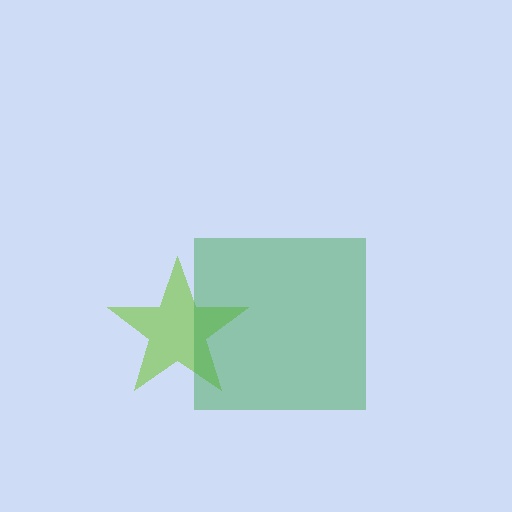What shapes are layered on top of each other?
The layered shapes are: a lime star, a green square.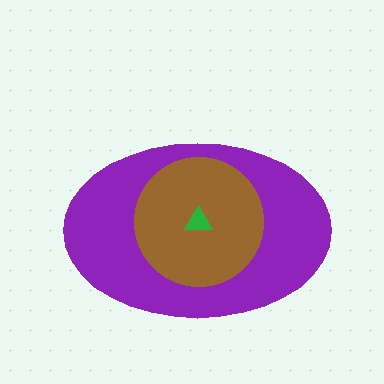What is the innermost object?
The green triangle.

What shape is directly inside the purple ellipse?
The brown circle.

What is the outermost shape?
The purple ellipse.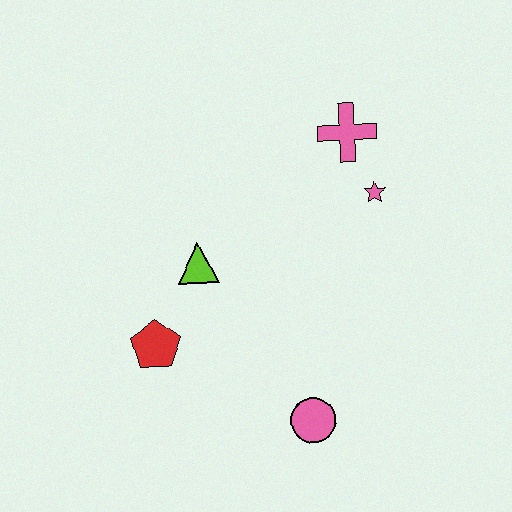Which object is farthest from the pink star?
The red pentagon is farthest from the pink star.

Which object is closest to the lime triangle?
The red pentagon is closest to the lime triangle.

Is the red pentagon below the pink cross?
Yes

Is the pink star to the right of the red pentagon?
Yes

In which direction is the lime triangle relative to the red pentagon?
The lime triangle is above the red pentagon.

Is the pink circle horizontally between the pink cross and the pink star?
No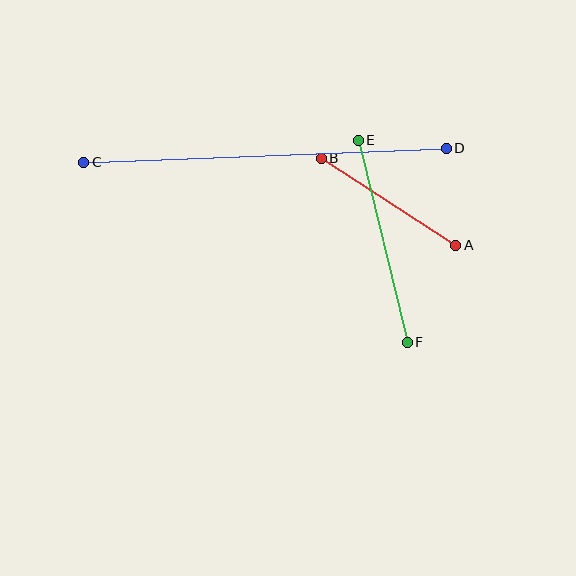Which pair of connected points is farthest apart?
Points C and D are farthest apart.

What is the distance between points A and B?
The distance is approximately 160 pixels.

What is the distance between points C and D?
The distance is approximately 363 pixels.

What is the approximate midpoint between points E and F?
The midpoint is at approximately (383, 241) pixels.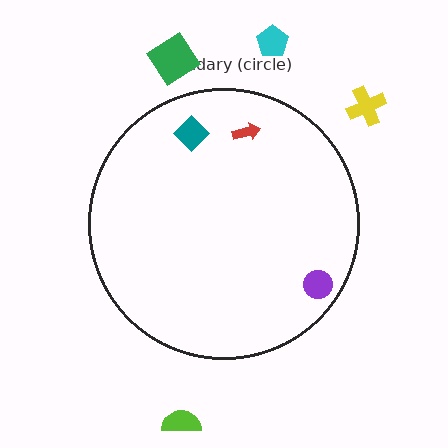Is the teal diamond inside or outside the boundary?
Inside.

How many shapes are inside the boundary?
3 inside, 4 outside.